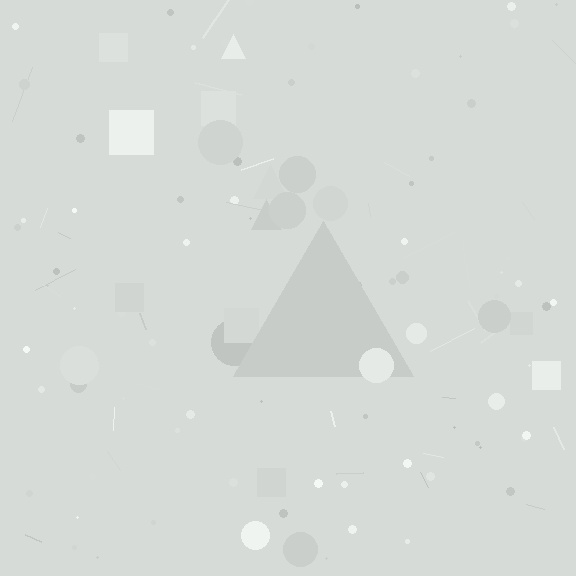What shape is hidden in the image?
A triangle is hidden in the image.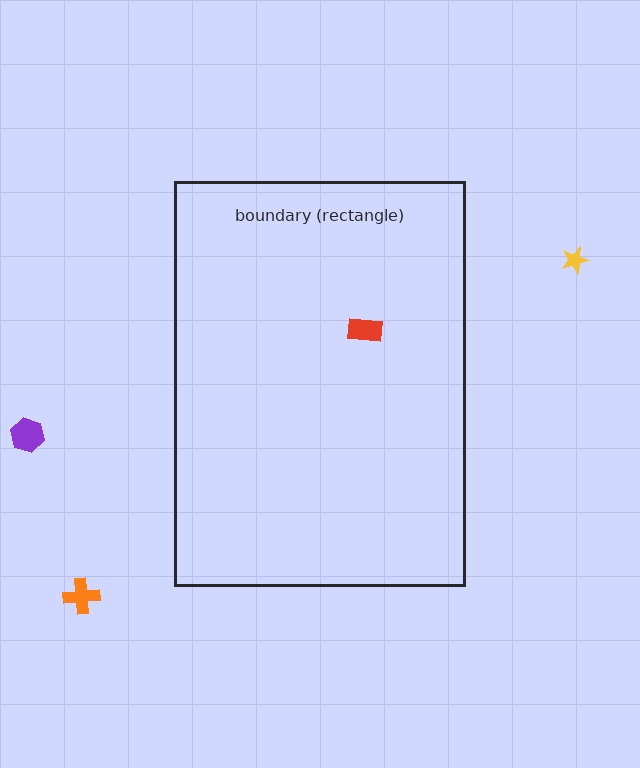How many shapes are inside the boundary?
1 inside, 3 outside.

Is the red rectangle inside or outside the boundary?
Inside.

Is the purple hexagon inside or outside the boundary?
Outside.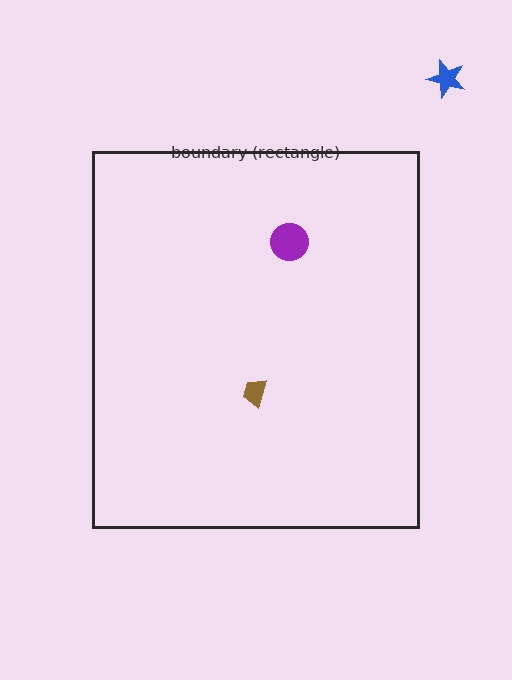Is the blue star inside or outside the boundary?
Outside.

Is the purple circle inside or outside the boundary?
Inside.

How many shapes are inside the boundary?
2 inside, 1 outside.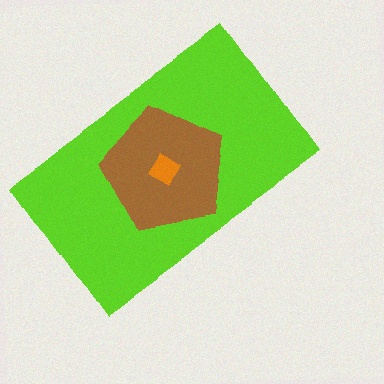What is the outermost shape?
The lime rectangle.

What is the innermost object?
The orange diamond.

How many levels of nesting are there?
3.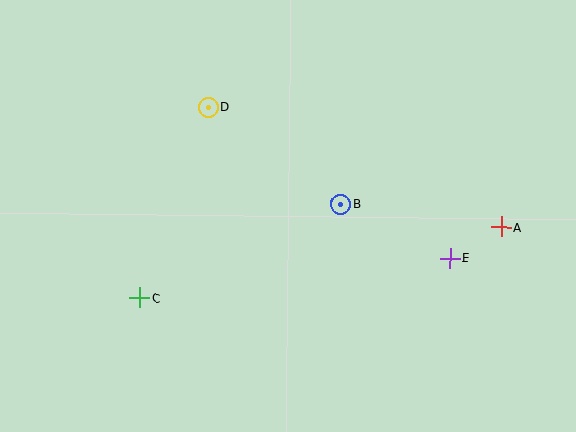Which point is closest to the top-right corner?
Point A is closest to the top-right corner.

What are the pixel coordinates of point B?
Point B is at (341, 204).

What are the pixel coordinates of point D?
Point D is at (208, 107).